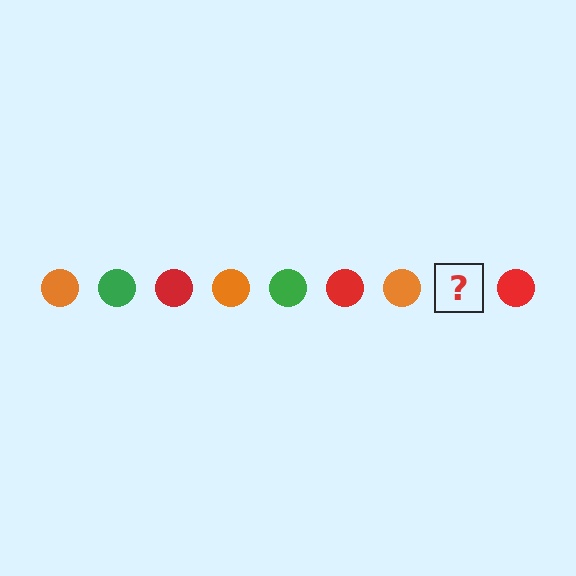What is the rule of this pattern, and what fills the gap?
The rule is that the pattern cycles through orange, green, red circles. The gap should be filled with a green circle.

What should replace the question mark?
The question mark should be replaced with a green circle.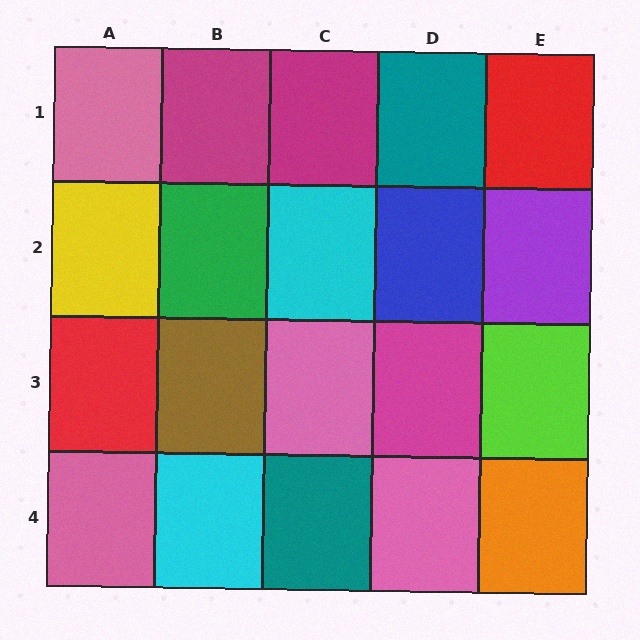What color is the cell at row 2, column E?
Purple.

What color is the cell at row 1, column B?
Magenta.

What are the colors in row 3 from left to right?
Red, brown, pink, magenta, lime.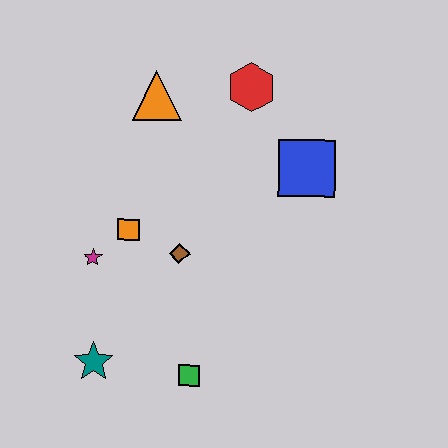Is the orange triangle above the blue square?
Yes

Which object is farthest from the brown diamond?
The red hexagon is farthest from the brown diamond.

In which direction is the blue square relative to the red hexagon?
The blue square is below the red hexagon.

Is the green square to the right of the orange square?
Yes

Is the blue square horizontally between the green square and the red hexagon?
No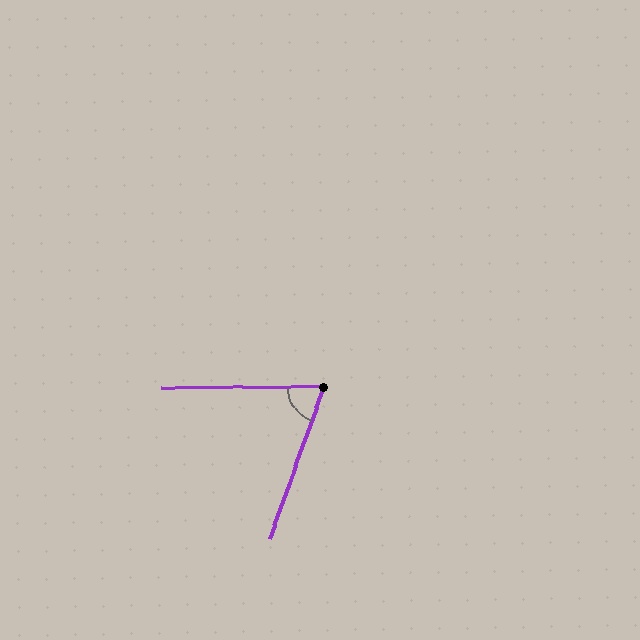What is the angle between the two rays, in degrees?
Approximately 70 degrees.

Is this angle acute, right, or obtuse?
It is acute.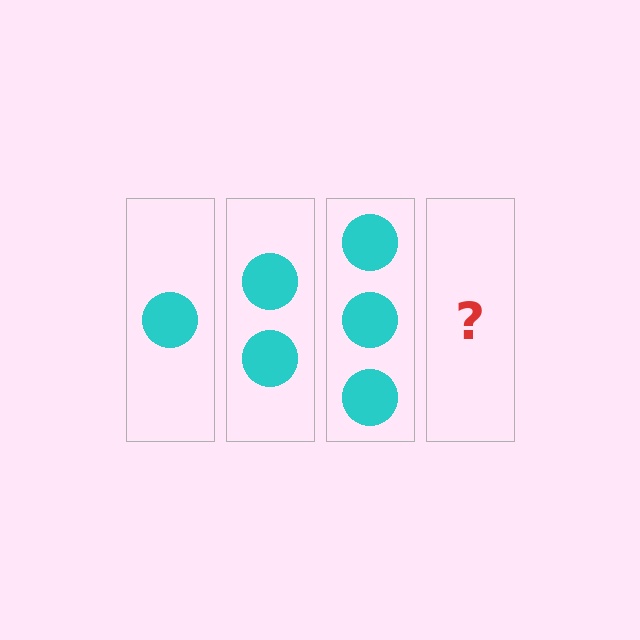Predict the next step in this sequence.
The next step is 4 circles.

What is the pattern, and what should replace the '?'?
The pattern is that each step adds one more circle. The '?' should be 4 circles.